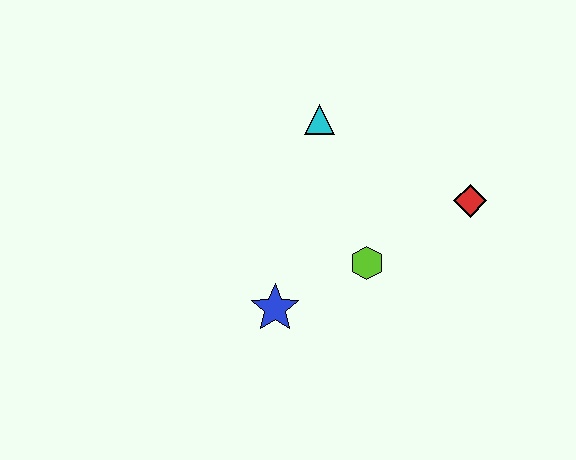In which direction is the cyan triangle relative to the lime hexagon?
The cyan triangle is above the lime hexagon.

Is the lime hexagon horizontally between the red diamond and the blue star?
Yes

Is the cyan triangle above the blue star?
Yes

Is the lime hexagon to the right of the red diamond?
No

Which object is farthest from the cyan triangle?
The blue star is farthest from the cyan triangle.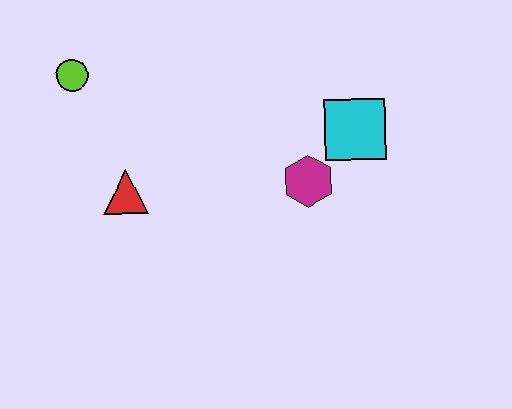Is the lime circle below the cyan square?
No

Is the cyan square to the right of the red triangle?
Yes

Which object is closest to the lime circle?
The red triangle is closest to the lime circle.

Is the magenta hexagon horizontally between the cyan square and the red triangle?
Yes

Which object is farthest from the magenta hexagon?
The lime circle is farthest from the magenta hexagon.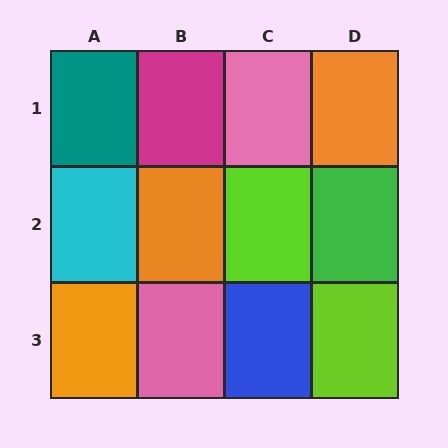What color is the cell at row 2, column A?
Cyan.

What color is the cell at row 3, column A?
Orange.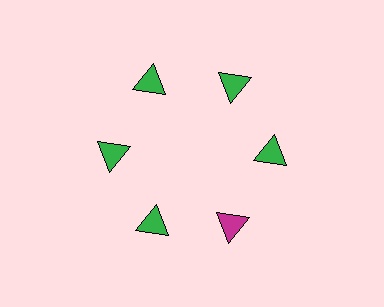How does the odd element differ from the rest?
It has a different color: magenta instead of green.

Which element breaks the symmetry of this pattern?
The magenta triangle at roughly the 5 o'clock position breaks the symmetry. All other shapes are green triangles.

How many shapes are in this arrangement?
There are 6 shapes arranged in a ring pattern.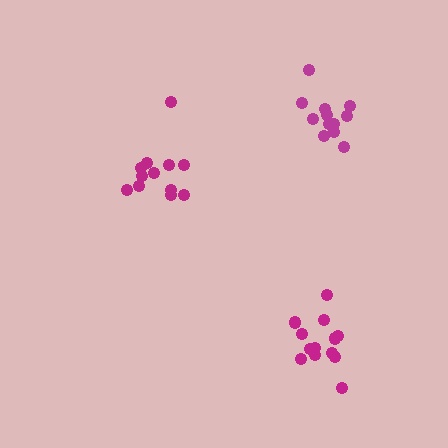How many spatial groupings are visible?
There are 3 spatial groupings.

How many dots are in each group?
Group 1: 14 dots, Group 2: 12 dots, Group 3: 12 dots (38 total).